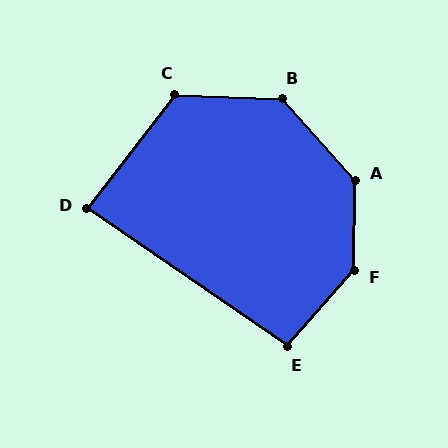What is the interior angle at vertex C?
Approximately 126 degrees (obtuse).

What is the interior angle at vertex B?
Approximately 134 degrees (obtuse).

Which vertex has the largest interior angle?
F, at approximately 139 degrees.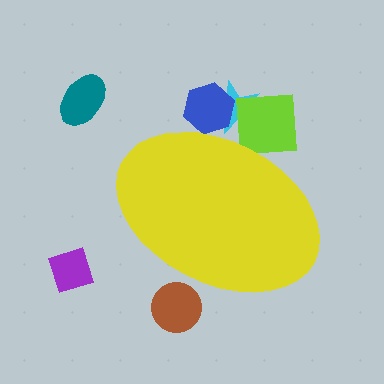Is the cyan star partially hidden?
Yes, the cyan star is partially hidden behind the yellow ellipse.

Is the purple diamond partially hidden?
No, the purple diamond is fully visible.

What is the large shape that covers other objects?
A yellow ellipse.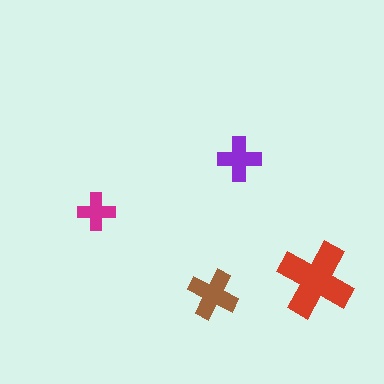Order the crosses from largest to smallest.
the red one, the brown one, the purple one, the magenta one.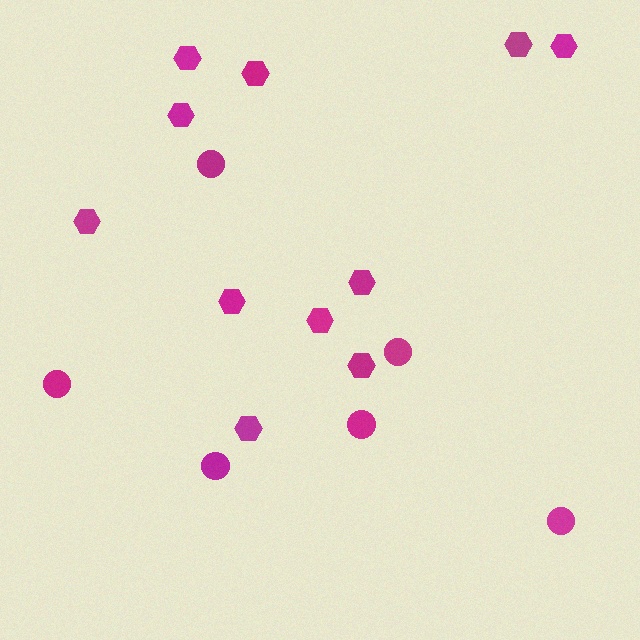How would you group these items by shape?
There are 2 groups: one group of circles (6) and one group of hexagons (11).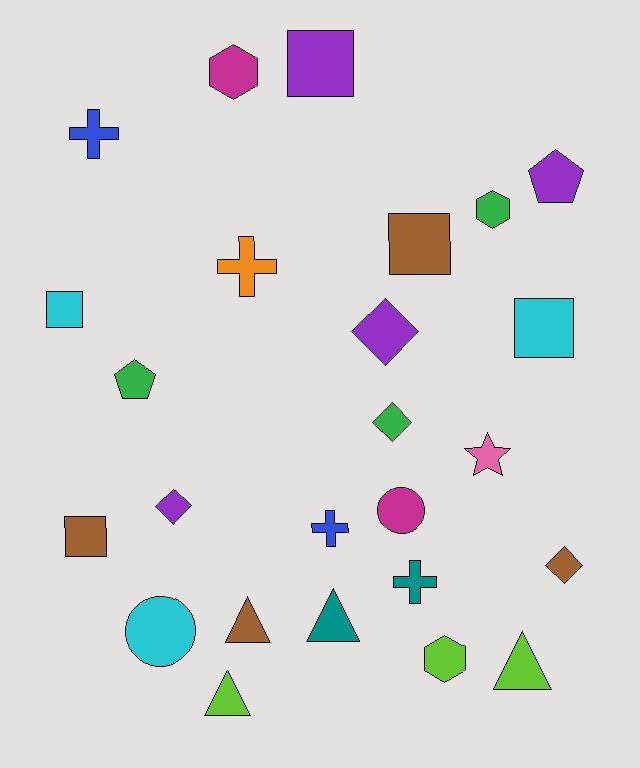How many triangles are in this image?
There are 4 triangles.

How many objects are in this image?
There are 25 objects.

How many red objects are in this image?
There are no red objects.